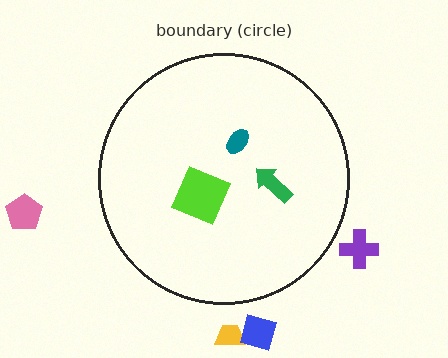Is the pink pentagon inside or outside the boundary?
Outside.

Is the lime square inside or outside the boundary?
Inside.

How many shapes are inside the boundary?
3 inside, 4 outside.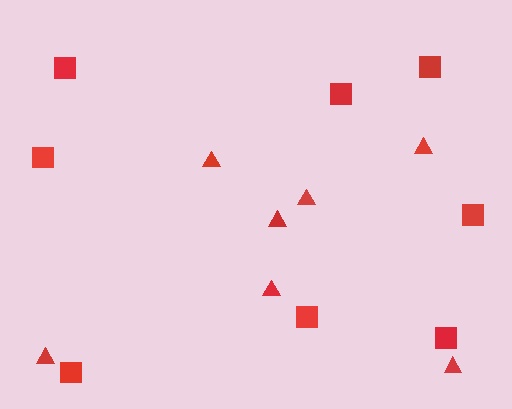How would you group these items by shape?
There are 2 groups: one group of triangles (7) and one group of squares (8).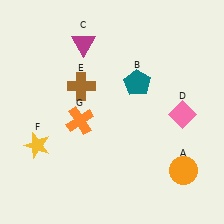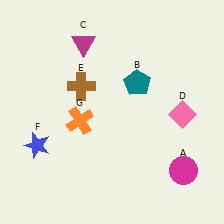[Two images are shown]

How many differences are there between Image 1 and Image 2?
There are 2 differences between the two images.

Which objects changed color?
A changed from orange to magenta. F changed from yellow to blue.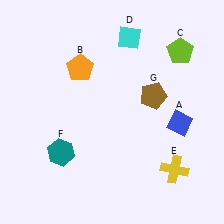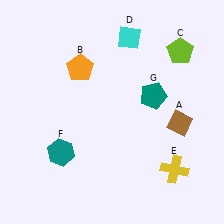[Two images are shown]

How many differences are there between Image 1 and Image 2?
There are 2 differences between the two images.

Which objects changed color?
A changed from blue to brown. G changed from brown to teal.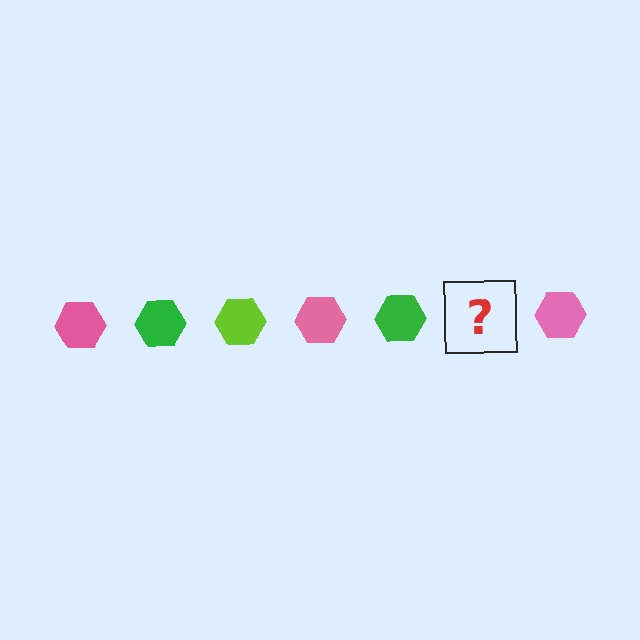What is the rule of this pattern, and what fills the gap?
The rule is that the pattern cycles through pink, green, lime hexagons. The gap should be filled with a lime hexagon.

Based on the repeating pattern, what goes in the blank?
The blank should be a lime hexagon.